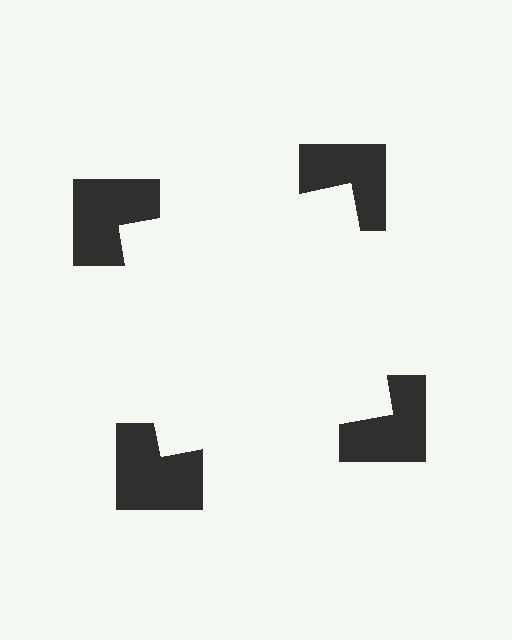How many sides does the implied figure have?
4 sides.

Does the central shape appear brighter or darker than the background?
It typically appears slightly brighter than the background, even though no actual brightness change is drawn.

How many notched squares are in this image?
There are 4 — one at each vertex of the illusory square.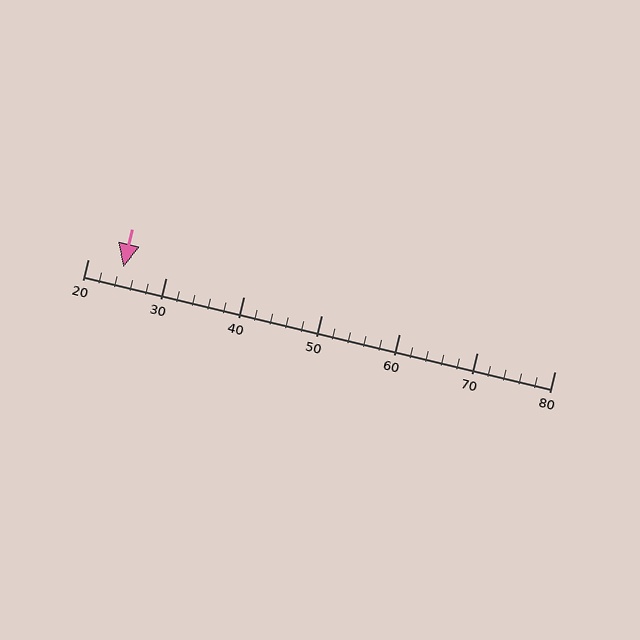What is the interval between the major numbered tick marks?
The major tick marks are spaced 10 units apart.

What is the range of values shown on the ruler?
The ruler shows values from 20 to 80.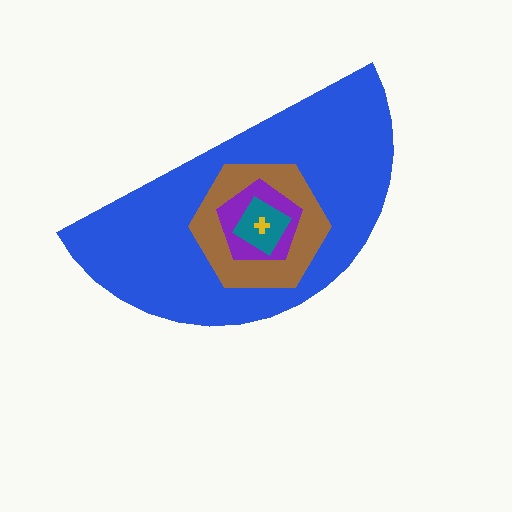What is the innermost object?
The yellow cross.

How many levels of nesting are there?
5.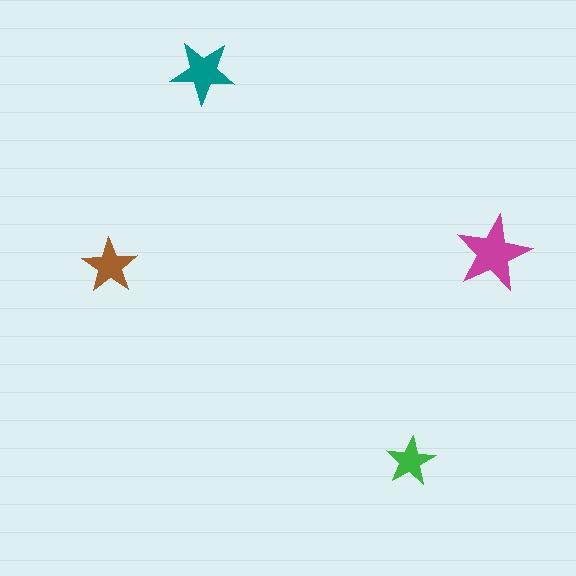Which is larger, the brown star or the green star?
The brown one.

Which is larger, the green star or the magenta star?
The magenta one.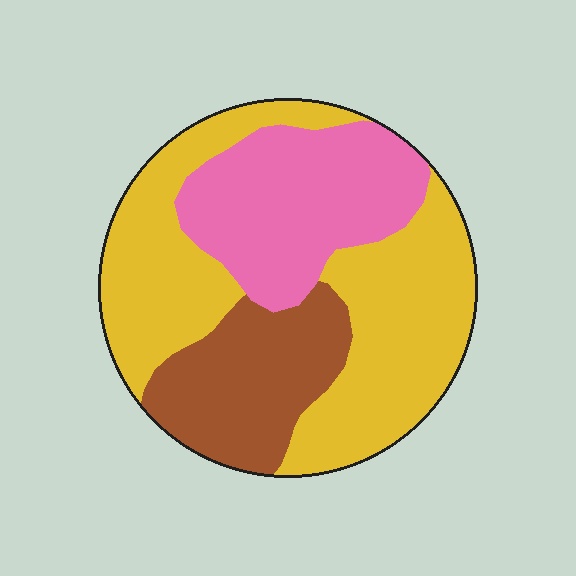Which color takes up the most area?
Yellow, at roughly 50%.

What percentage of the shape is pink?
Pink takes up about one quarter (1/4) of the shape.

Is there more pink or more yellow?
Yellow.